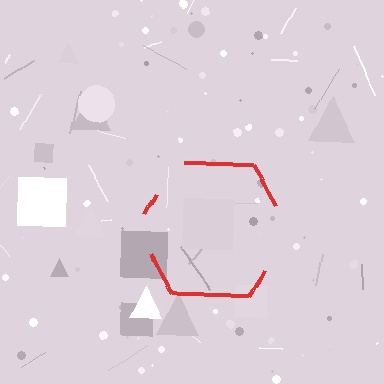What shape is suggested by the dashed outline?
The dashed outline suggests a hexagon.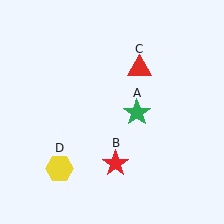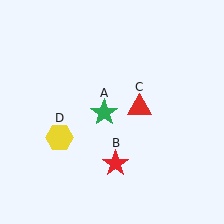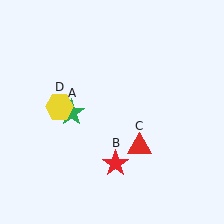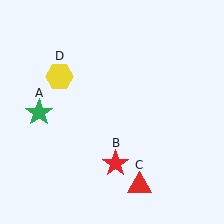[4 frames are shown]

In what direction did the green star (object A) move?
The green star (object A) moved left.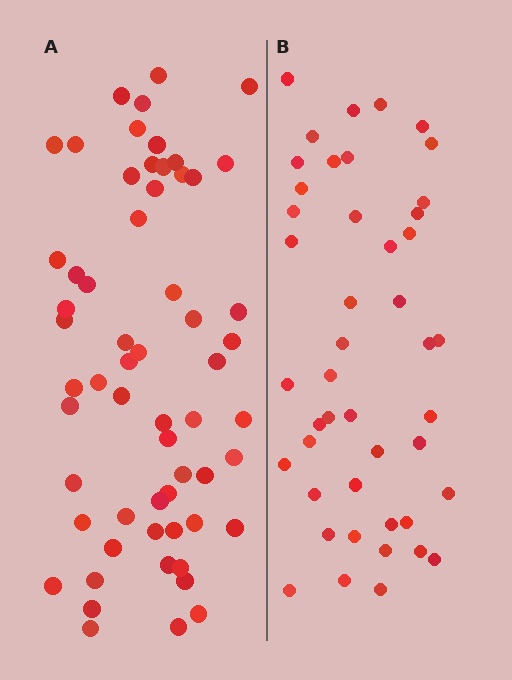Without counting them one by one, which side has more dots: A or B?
Region A (the left region) has more dots.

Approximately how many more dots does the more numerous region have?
Region A has approximately 15 more dots than region B.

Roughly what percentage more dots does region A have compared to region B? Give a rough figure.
About 35% more.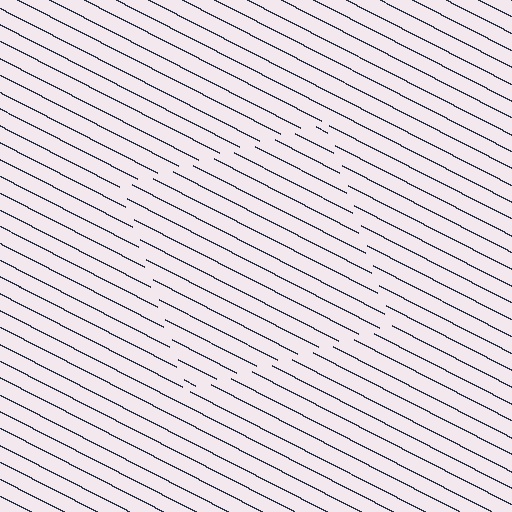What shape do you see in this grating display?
An illusory square. The interior of the shape contains the same grating, shifted by half a period — the contour is defined by the phase discontinuity where line-ends from the inner and outer gratings abut.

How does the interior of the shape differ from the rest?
The interior of the shape contains the same grating, shifted by half a period — the contour is defined by the phase discontinuity where line-ends from the inner and outer gratings abut.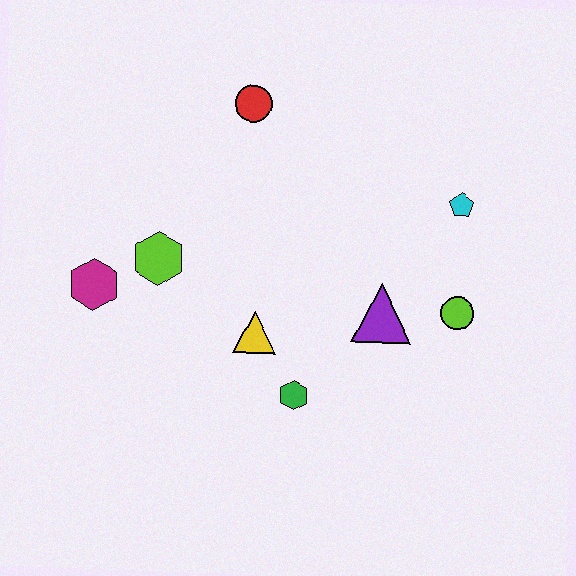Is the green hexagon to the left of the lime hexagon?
No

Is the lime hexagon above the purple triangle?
Yes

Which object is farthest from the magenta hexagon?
The cyan pentagon is farthest from the magenta hexagon.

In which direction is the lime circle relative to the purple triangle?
The lime circle is to the right of the purple triangle.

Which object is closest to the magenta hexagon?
The lime hexagon is closest to the magenta hexagon.